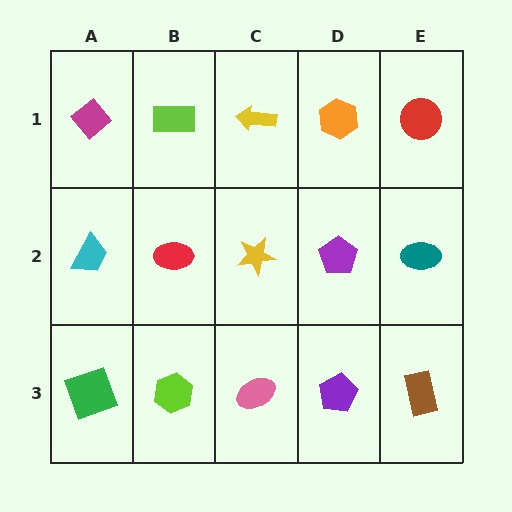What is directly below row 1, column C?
A yellow star.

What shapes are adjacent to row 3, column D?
A purple pentagon (row 2, column D), a pink ellipse (row 3, column C), a brown rectangle (row 3, column E).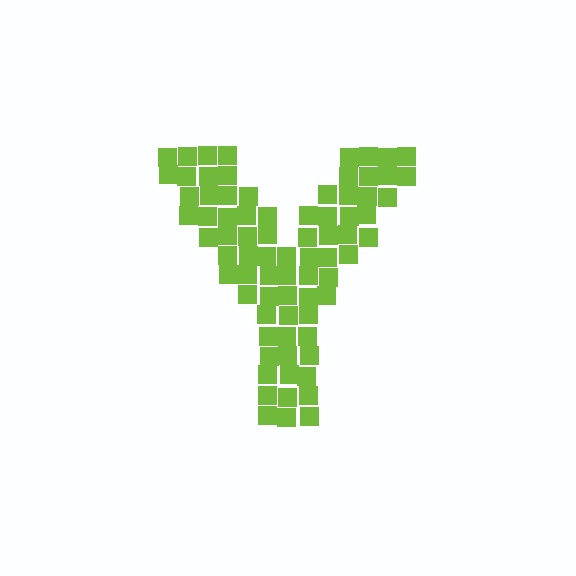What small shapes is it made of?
It is made of small squares.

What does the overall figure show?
The overall figure shows the letter Y.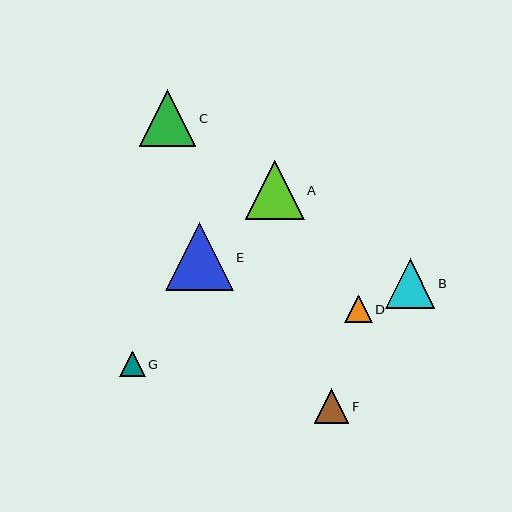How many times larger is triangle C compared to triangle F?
Triangle C is approximately 1.6 times the size of triangle F.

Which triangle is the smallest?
Triangle G is the smallest with a size of approximately 26 pixels.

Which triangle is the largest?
Triangle E is the largest with a size of approximately 68 pixels.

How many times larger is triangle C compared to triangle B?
Triangle C is approximately 1.1 times the size of triangle B.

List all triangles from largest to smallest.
From largest to smallest: E, A, C, B, F, D, G.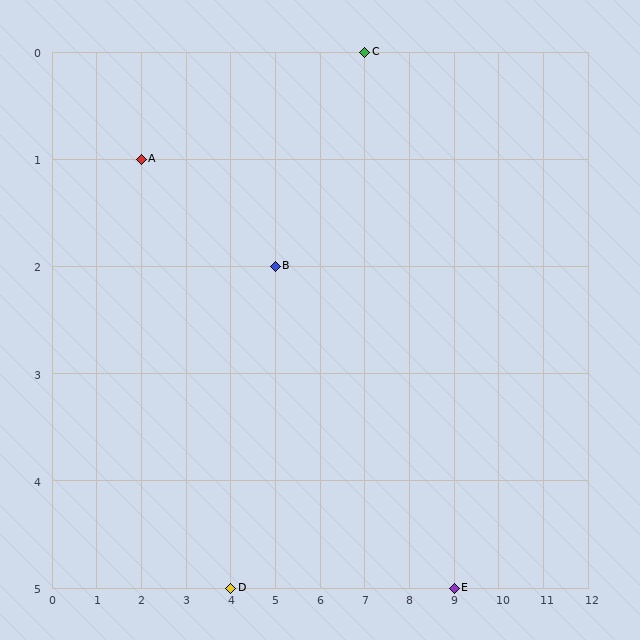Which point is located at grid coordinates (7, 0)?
Point C is at (7, 0).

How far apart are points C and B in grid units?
Points C and B are 2 columns and 2 rows apart (about 2.8 grid units diagonally).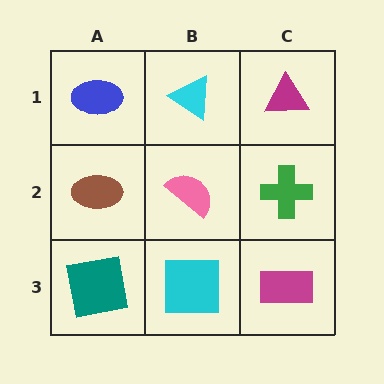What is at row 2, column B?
A pink semicircle.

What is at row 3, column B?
A cyan square.